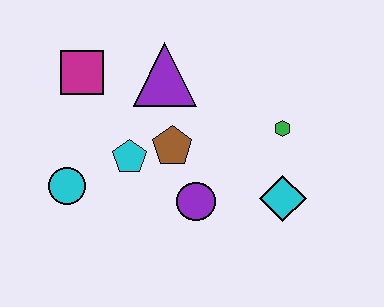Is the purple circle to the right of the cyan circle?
Yes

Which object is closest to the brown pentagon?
The cyan pentagon is closest to the brown pentagon.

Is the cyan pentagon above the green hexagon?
No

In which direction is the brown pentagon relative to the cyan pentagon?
The brown pentagon is to the right of the cyan pentagon.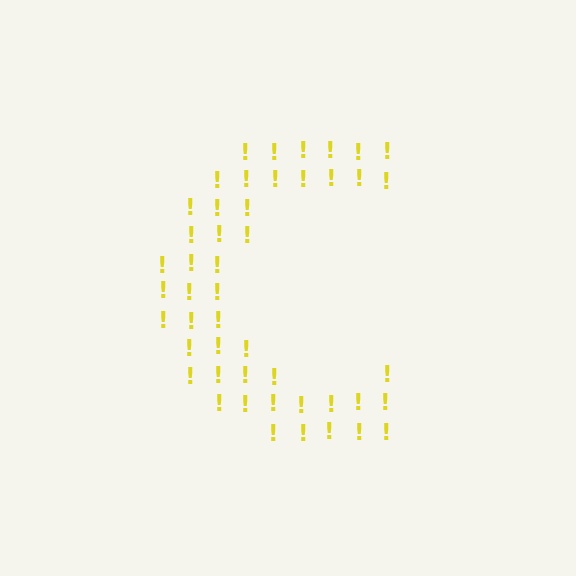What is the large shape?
The large shape is the letter C.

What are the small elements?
The small elements are exclamation marks.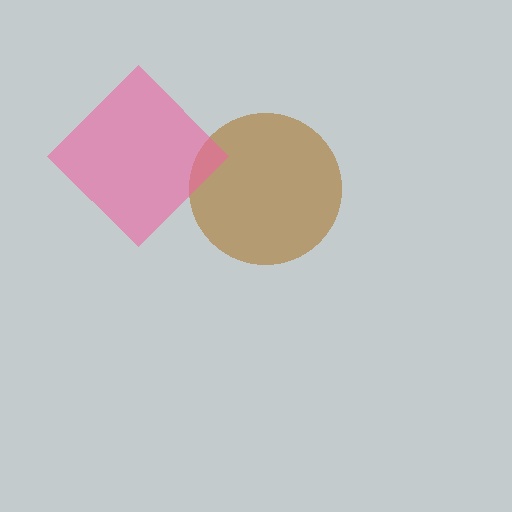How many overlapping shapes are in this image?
There are 2 overlapping shapes in the image.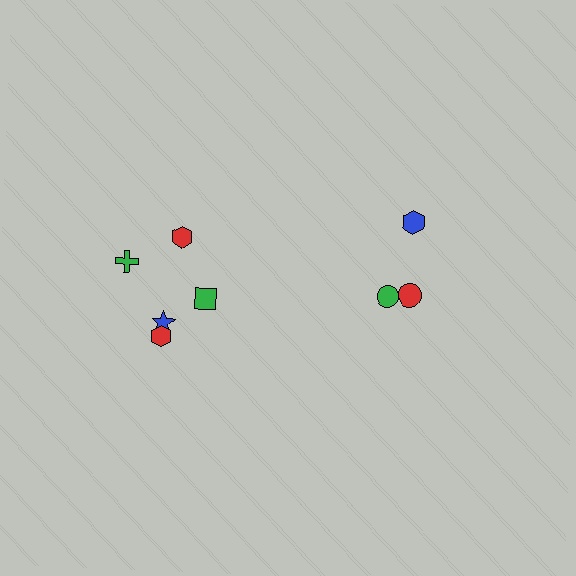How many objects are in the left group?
There are 5 objects.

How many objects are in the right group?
There are 3 objects.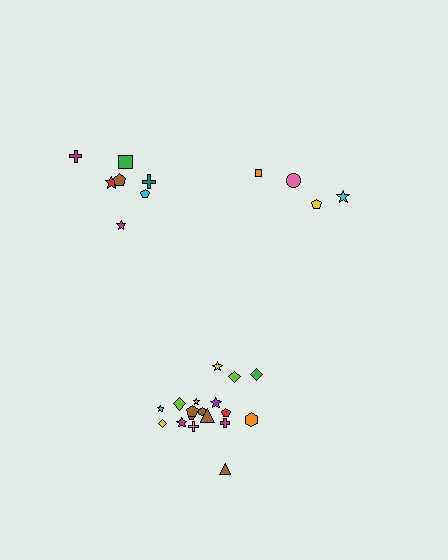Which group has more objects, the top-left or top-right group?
The top-left group.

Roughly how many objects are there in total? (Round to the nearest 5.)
Roughly 30 objects in total.